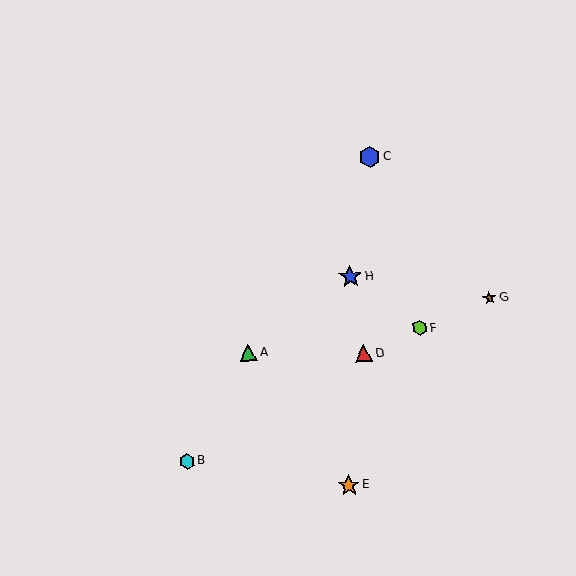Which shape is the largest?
The blue star (labeled H) is the largest.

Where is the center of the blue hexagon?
The center of the blue hexagon is at (370, 157).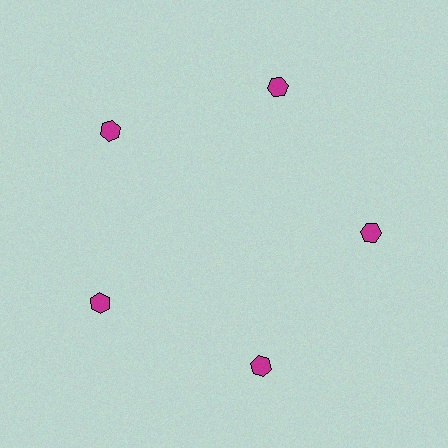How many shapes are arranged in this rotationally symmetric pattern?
There are 5 shapes, arranged in 5 groups of 1.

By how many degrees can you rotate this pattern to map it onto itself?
The pattern maps onto itself every 72 degrees of rotation.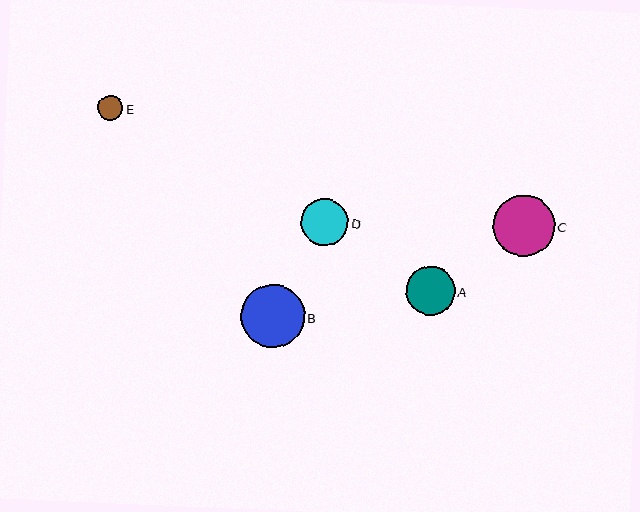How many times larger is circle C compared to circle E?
Circle C is approximately 2.4 times the size of circle E.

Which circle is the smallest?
Circle E is the smallest with a size of approximately 25 pixels.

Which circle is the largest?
Circle B is the largest with a size of approximately 64 pixels.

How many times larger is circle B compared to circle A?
Circle B is approximately 1.3 times the size of circle A.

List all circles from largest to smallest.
From largest to smallest: B, C, A, D, E.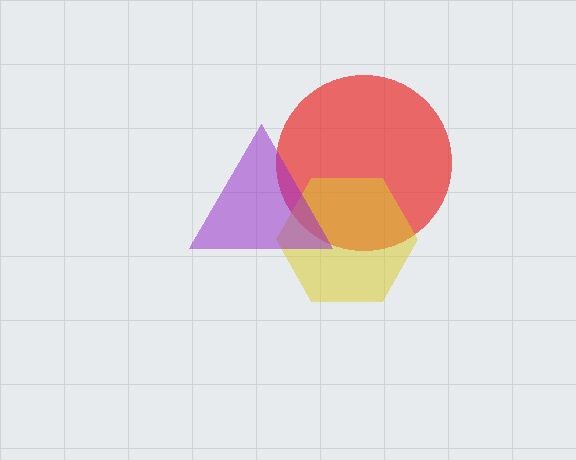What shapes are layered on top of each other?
The layered shapes are: a red circle, a yellow hexagon, a purple triangle.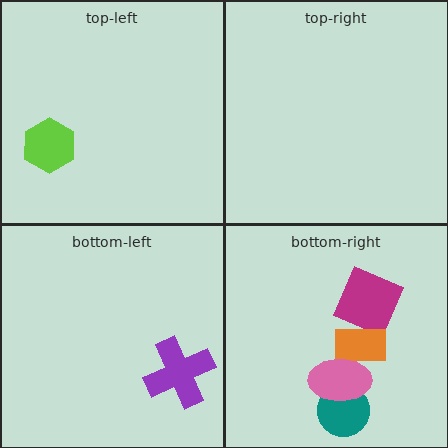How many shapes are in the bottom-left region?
1.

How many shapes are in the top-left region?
1.